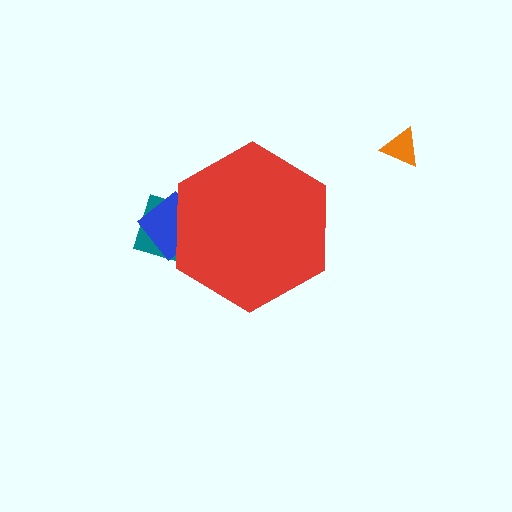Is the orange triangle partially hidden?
No, the orange triangle is fully visible.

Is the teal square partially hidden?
Yes, the teal square is partially hidden behind the red hexagon.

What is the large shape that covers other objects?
A red hexagon.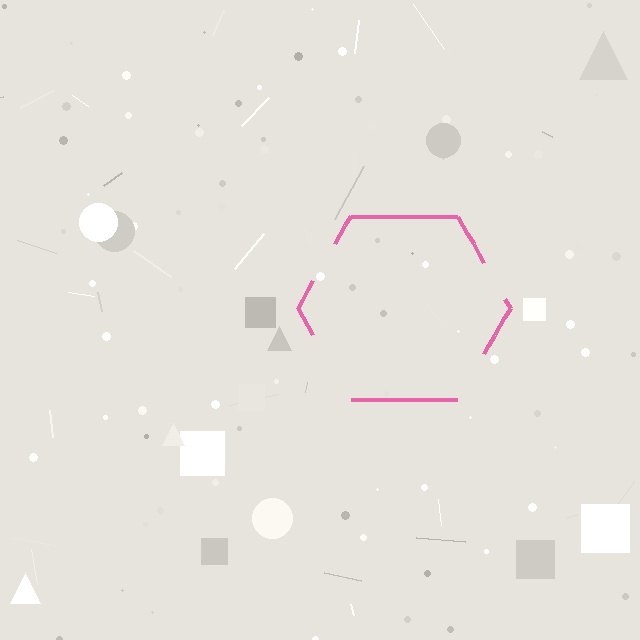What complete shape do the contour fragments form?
The contour fragments form a hexagon.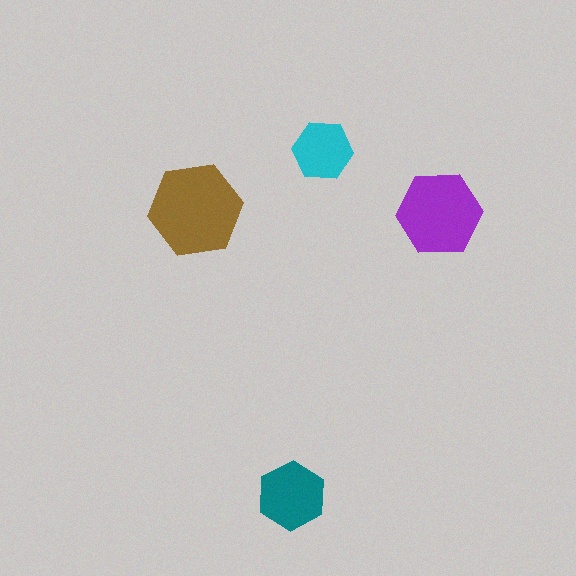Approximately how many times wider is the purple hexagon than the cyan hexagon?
About 1.5 times wider.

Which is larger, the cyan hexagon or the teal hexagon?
The teal one.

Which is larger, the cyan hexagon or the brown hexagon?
The brown one.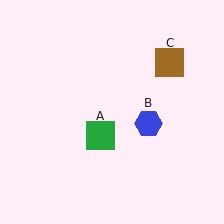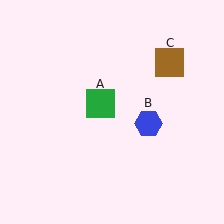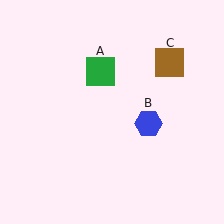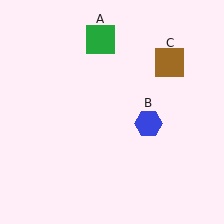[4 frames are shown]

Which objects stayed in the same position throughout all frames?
Blue hexagon (object B) and brown square (object C) remained stationary.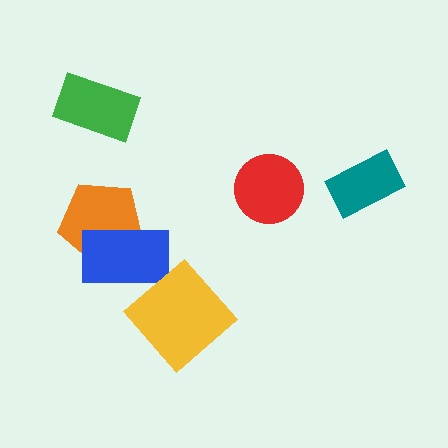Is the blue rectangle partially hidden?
No, no other shape covers it.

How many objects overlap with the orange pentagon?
1 object overlaps with the orange pentagon.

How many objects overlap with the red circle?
0 objects overlap with the red circle.